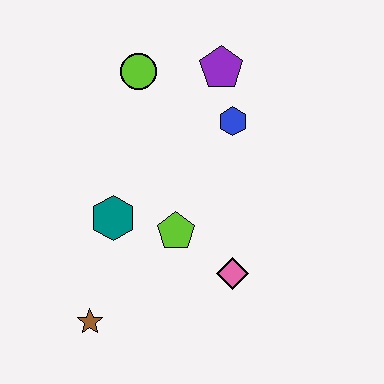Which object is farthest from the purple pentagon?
The brown star is farthest from the purple pentagon.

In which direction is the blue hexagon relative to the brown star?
The blue hexagon is above the brown star.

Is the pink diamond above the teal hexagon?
No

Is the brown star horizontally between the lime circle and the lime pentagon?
No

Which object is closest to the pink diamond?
The lime pentagon is closest to the pink diamond.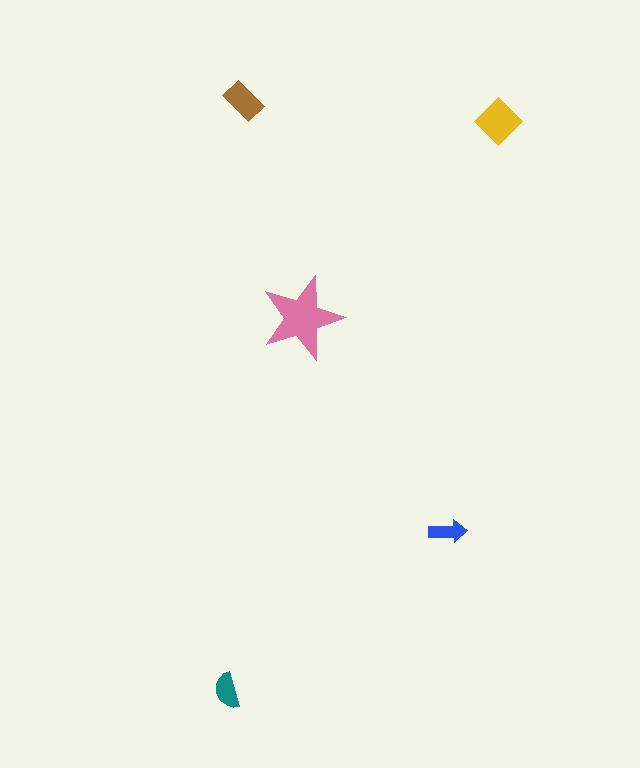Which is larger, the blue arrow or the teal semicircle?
The teal semicircle.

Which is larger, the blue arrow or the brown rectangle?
The brown rectangle.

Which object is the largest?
The pink star.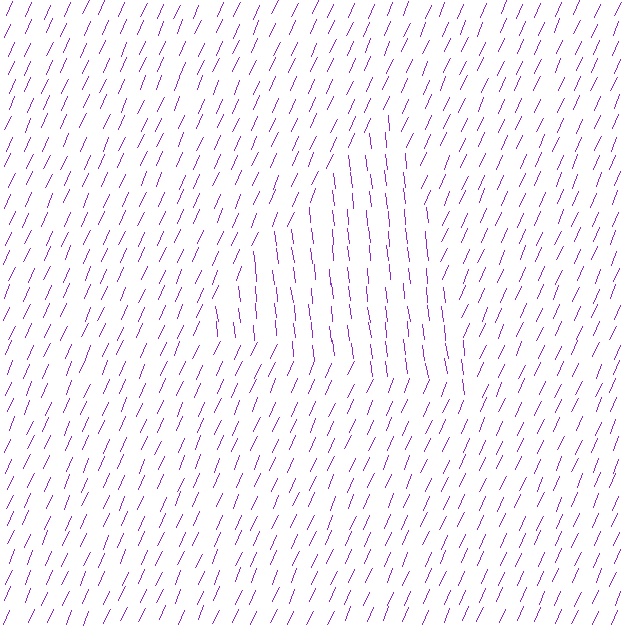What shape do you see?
I see a triangle.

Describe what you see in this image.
The image is filled with small purple line segments. A triangle region in the image has lines oriented differently from the surrounding lines, creating a visible texture boundary.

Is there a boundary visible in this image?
Yes, there is a texture boundary formed by a change in line orientation.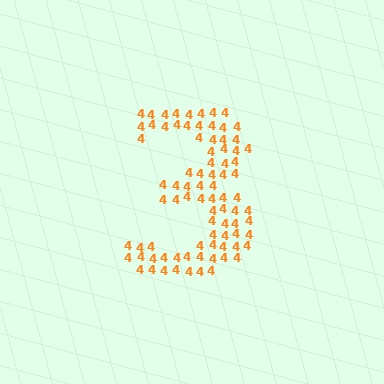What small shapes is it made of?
It is made of small digit 4's.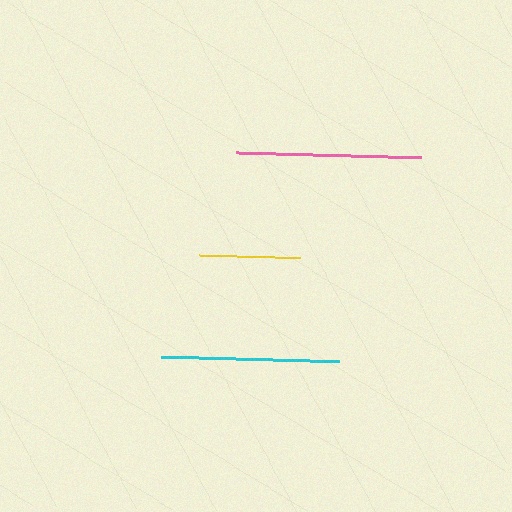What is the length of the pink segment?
The pink segment is approximately 185 pixels long.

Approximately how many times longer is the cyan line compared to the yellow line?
The cyan line is approximately 1.8 times the length of the yellow line.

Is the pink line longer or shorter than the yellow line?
The pink line is longer than the yellow line.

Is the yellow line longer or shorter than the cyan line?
The cyan line is longer than the yellow line.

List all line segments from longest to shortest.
From longest to shortest: pink, cyan, yellow.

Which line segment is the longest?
The pink line is the longest at approximately 185 pixels.